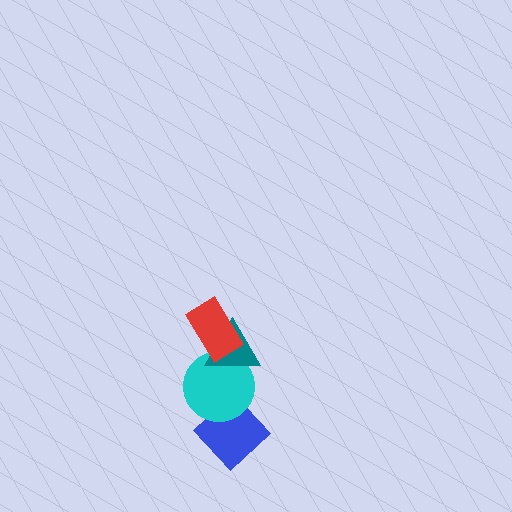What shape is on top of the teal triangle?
The red rectangle is on top of the teal triangle.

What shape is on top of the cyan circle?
The teal triangle is on top of the cyan circle.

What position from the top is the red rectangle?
The red rectangle is 1st from the top.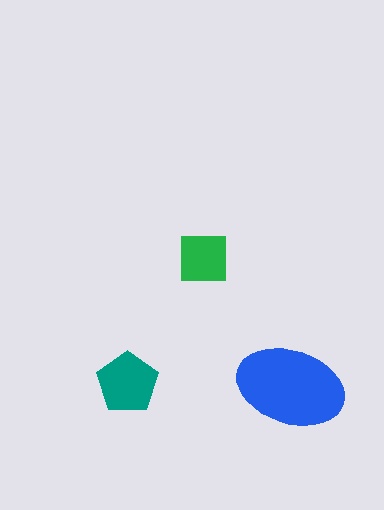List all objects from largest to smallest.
The blue ellipse, the teal pentagon, the green square.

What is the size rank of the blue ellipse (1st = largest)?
1st.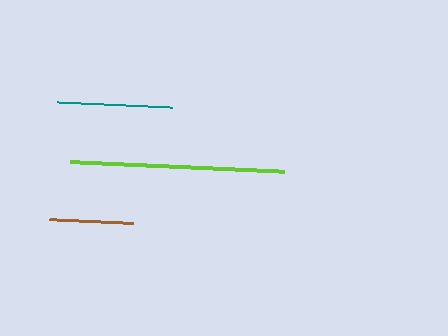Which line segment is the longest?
The lime line is the longest at approximately 214 pixels.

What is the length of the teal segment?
The teal segment is approximately 115 pixels long.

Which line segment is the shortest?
The brown line is the shortest at approximately 84 pixels.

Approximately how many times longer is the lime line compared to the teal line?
The lime line is approximately 1.9 times the length of the teal line.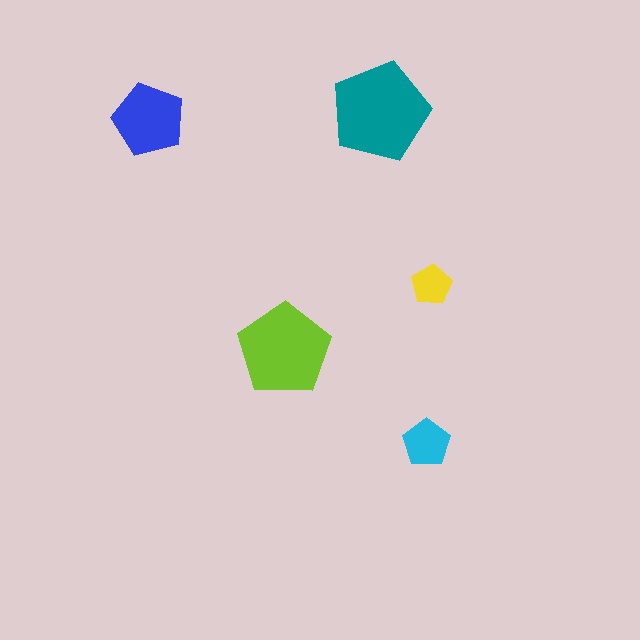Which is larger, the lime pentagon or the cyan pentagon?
The lime one.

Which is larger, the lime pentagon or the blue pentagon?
The lime one.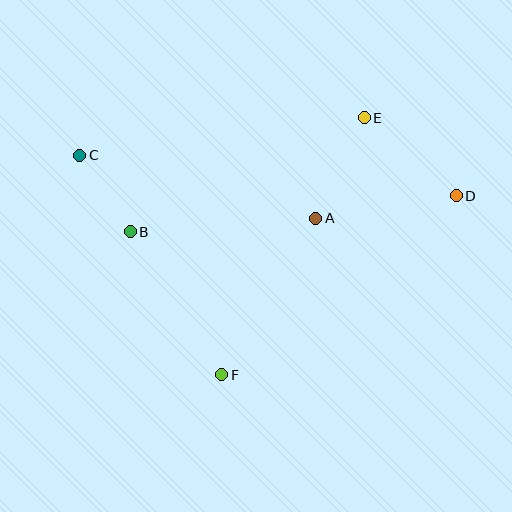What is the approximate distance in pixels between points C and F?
The distance between C and F is approximately 261 pixels.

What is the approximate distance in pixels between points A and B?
The distance between A and B is approximately 186 pixels.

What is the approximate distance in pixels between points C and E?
The distance between C and E is approximately 287 pixels.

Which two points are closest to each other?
Points B and C are closest to each other.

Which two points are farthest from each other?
Points C and D are farthest from each other.